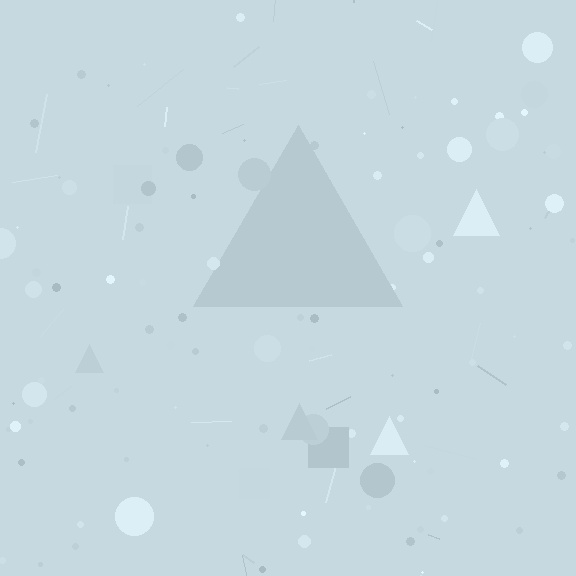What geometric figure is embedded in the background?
A triangle is embedded in the background.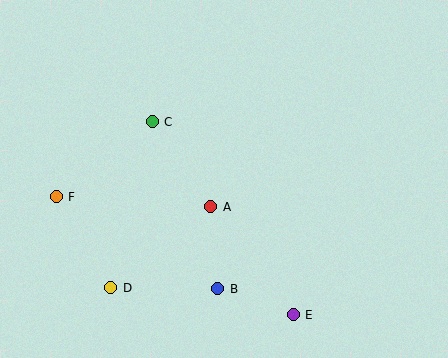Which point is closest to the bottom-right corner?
Point E is closest to the bottom-right corner.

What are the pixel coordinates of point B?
Point B is at (218, 289).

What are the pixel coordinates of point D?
Point D is at (111, 288).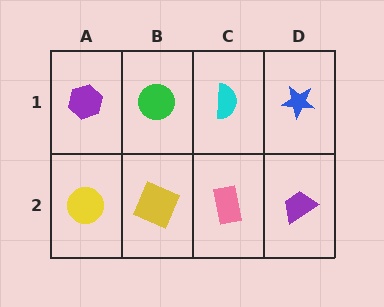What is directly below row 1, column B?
A yellow square.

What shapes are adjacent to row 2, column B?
A green circle (row 1, column B), a yellow circle (row 2, column A), a pink rectangle (row 2, column C).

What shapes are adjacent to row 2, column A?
A purple hexagon (row 1, column A), a yellow square (row 2, column B).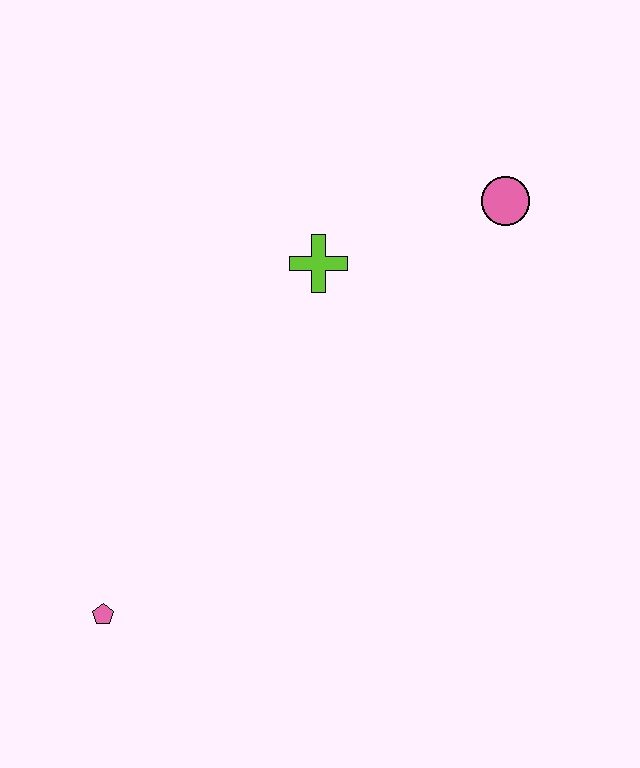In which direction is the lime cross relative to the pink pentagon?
The lime cross is above the pink pentagon.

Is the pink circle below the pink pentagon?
No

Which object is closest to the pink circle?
The lime cross is closest to the pink circle.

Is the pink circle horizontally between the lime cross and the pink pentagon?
No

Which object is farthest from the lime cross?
The pink pentagon is farthest from the lime cross.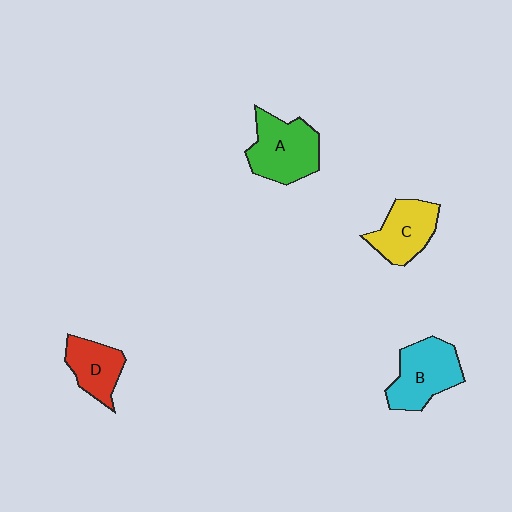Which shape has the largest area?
Shape A (green).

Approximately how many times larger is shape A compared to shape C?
Approximately 1.2 times.